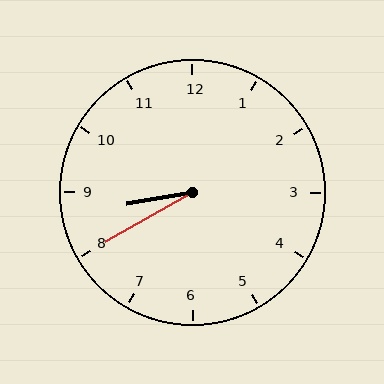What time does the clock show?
8:40.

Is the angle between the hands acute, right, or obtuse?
It is acute.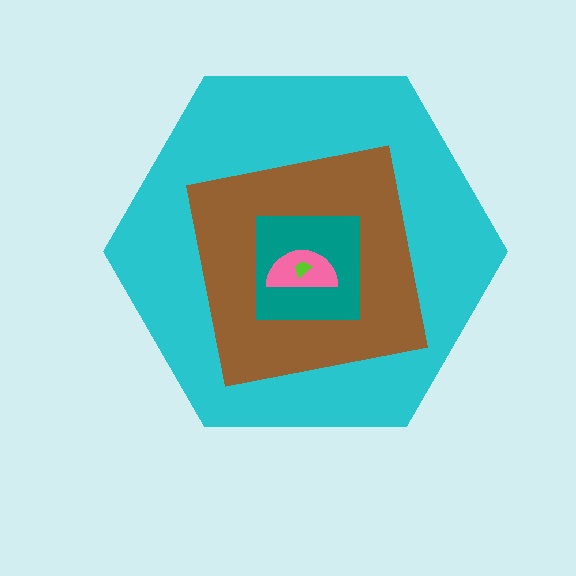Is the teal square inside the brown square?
Yes.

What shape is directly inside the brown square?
The teal square.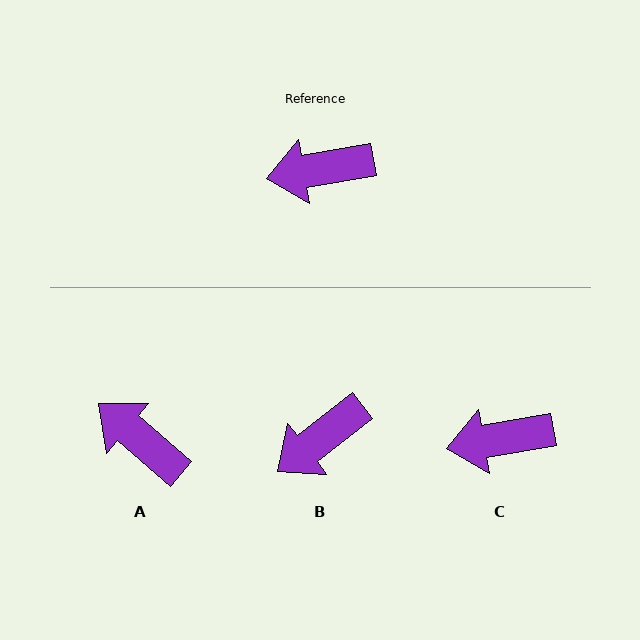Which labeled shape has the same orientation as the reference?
C.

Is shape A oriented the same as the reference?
No, it is off by about 51 degrees.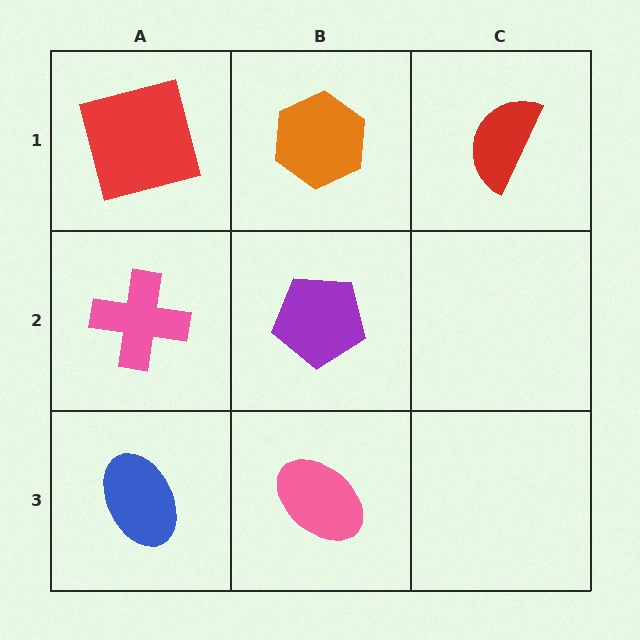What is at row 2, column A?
A pink cross.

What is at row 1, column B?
An orange hexagon.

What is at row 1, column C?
A red semicircle.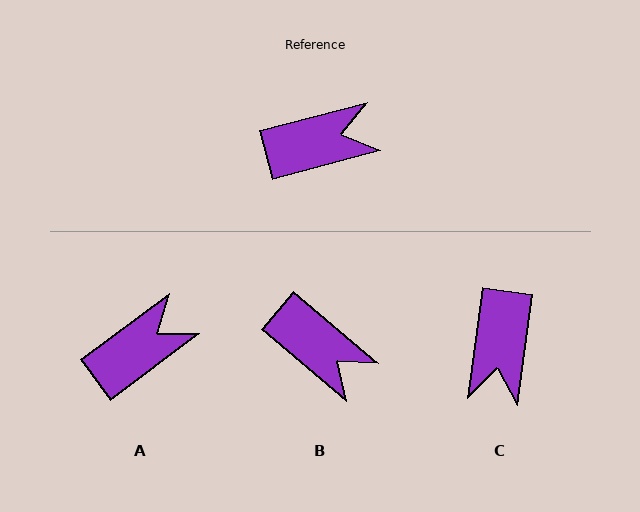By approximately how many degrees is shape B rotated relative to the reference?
Approximately 55 degrees clockwise.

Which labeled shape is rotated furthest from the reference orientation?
C, about 112 degrees away.